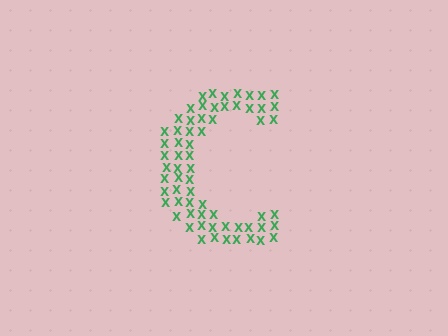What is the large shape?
The large shape is the letter C.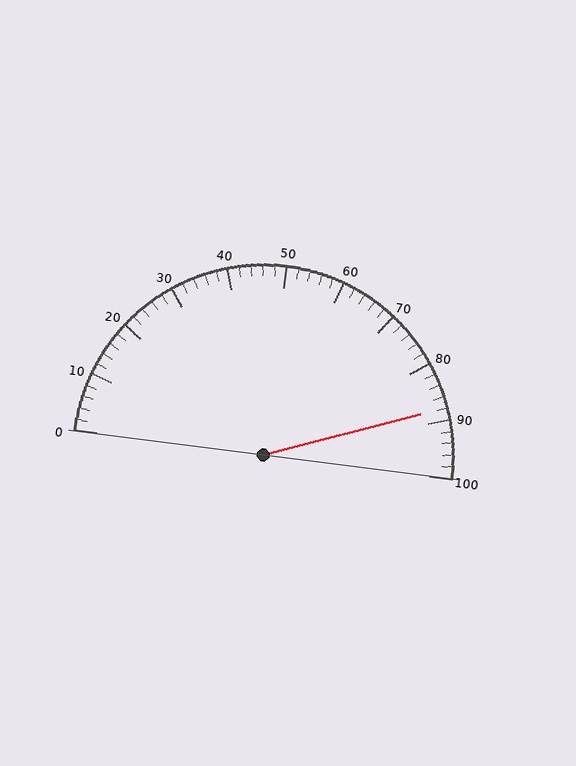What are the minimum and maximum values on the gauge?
The gauge ranges from 0 to 100.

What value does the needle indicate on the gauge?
The needle indicates approximately 88.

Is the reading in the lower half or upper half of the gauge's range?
The reading is in the upper half of the range (0 to 100).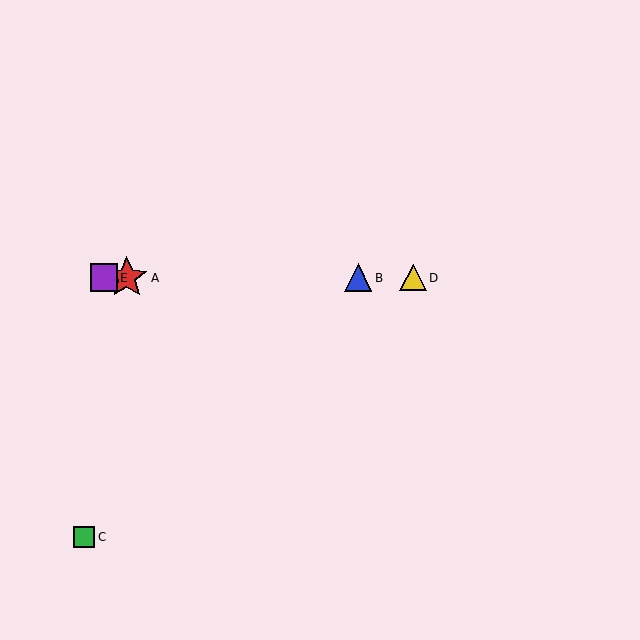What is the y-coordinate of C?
Object C is at y≈537.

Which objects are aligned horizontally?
Objects A, B, D, E are aligned horizontally.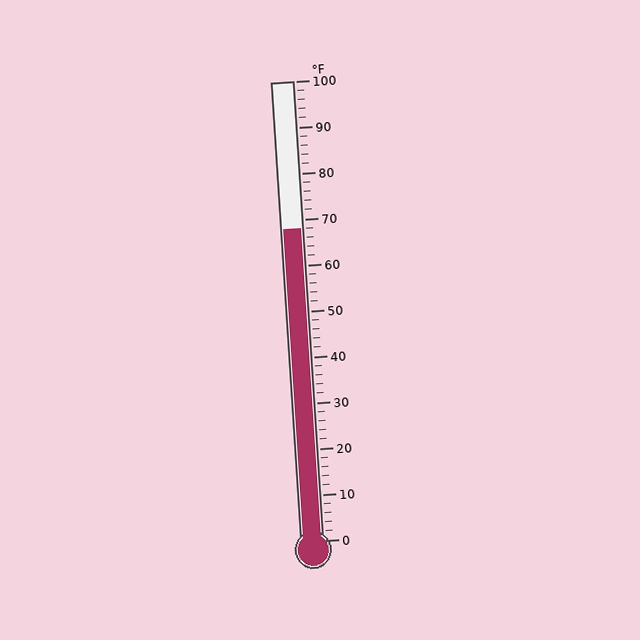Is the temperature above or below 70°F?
The temperature is below 70°F.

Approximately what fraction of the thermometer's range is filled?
The thermometer is filled to approximately 70% of its range.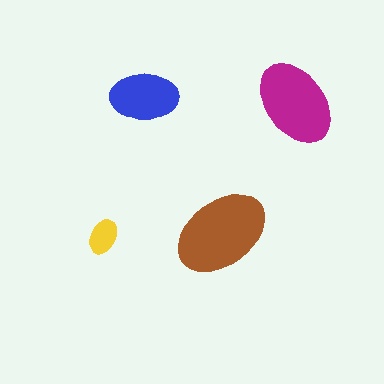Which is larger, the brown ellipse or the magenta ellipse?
The brown one.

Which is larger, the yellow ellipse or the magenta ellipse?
The magenta one.